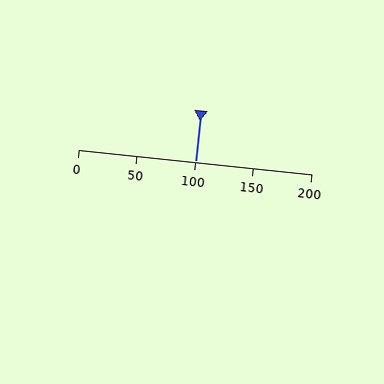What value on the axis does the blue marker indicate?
The marker indicates approximately 100.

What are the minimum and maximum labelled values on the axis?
The axis runs from 0 to 200.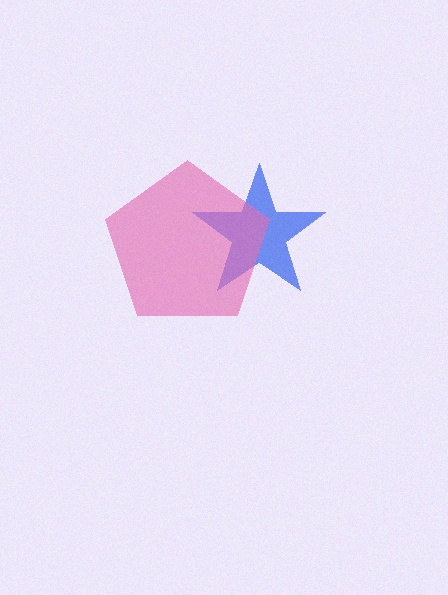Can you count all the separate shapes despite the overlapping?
Yes, there are 2 separate shapes.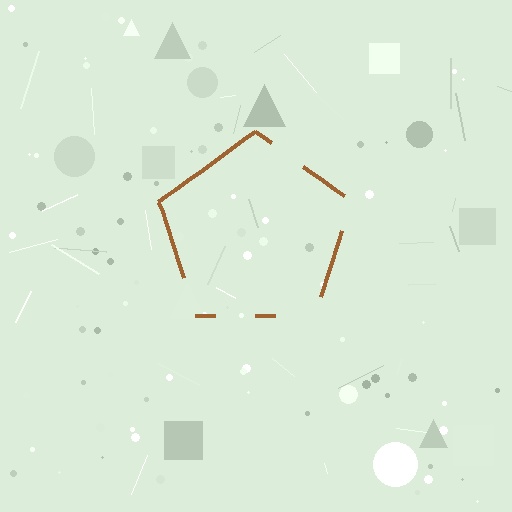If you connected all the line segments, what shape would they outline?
They would outline a pentagon.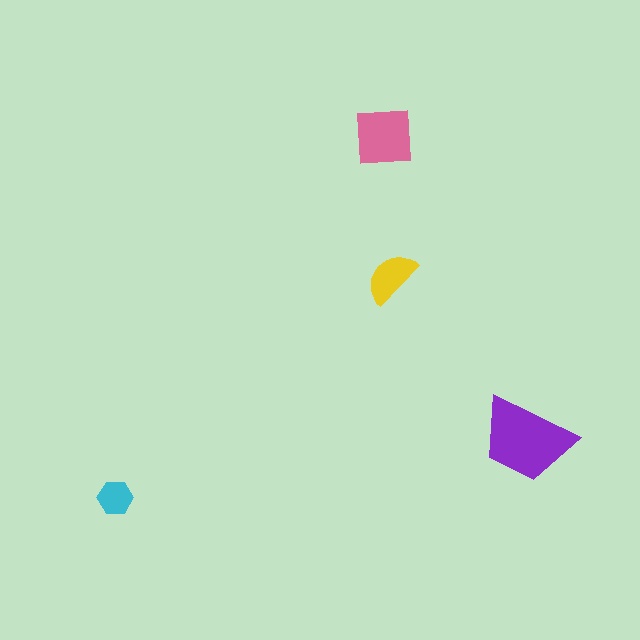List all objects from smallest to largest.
The cyan hexagon, the yellow semicircle, the pink square, the purple trapezoid.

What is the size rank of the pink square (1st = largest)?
2nd.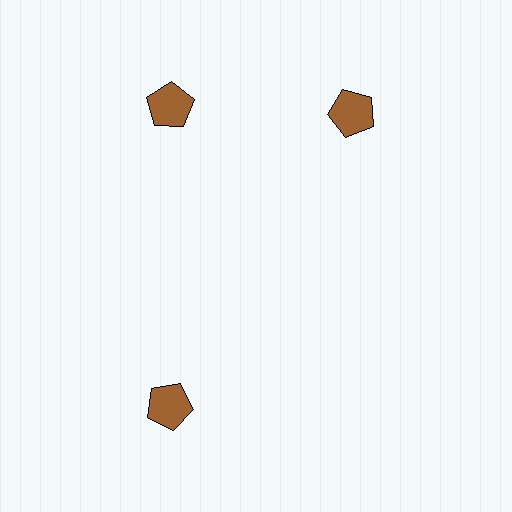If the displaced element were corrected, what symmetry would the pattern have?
It would have 3-fold rotational symmetry — the pattern would map onto itself every 120 degrees.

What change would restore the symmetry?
The symmetry would be restored by rotating it back into even spacing with its neighbors so that all 3 pentagons sit at equal angles and equal distance from the center.